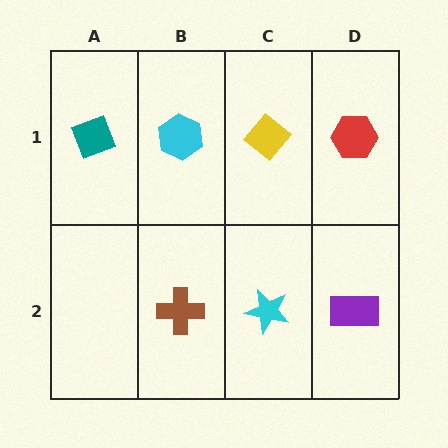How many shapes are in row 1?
4 shapes.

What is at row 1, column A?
A teal diamond.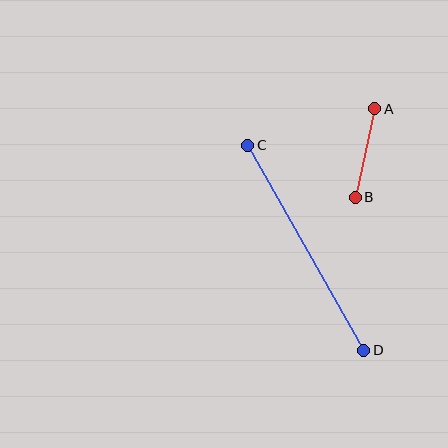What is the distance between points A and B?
The distance is approximately 90 pixels.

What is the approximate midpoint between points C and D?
The midpoint is at approximately (306, 248) pixels.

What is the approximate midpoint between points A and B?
The midpoint is at approximately (365, 153) pixels.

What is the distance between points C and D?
The distance is approximately 236 pixels.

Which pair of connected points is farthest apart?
Points C and D are farthest apart.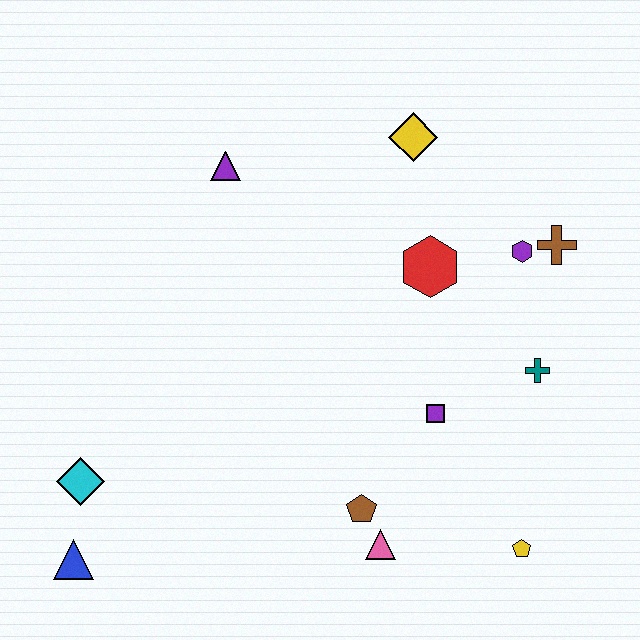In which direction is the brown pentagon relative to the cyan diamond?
The brown pentagon is to the right of the cyan diamond.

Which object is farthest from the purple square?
The blue triangle is farthest from the purple square.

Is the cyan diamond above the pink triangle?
Yes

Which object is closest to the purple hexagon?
The brown cross is closest to the purple hexagon.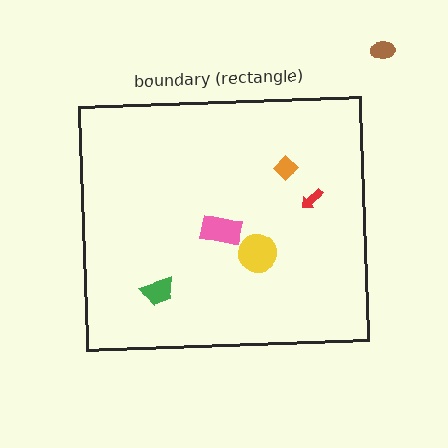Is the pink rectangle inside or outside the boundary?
Inside.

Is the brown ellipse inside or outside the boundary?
Outside.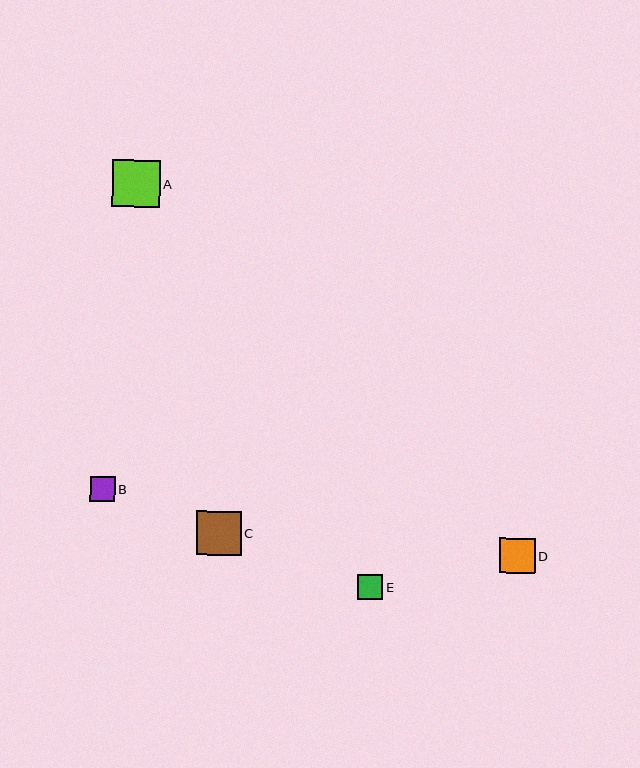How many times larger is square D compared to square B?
Square D is approximately 1.4 times the size of square B.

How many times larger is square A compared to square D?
Square A is approximately 1.3 times the size of square D.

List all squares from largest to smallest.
From largest to smallest: A, C, D, E, B.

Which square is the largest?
Square A is the largest with a size of approximately 47 pixels.